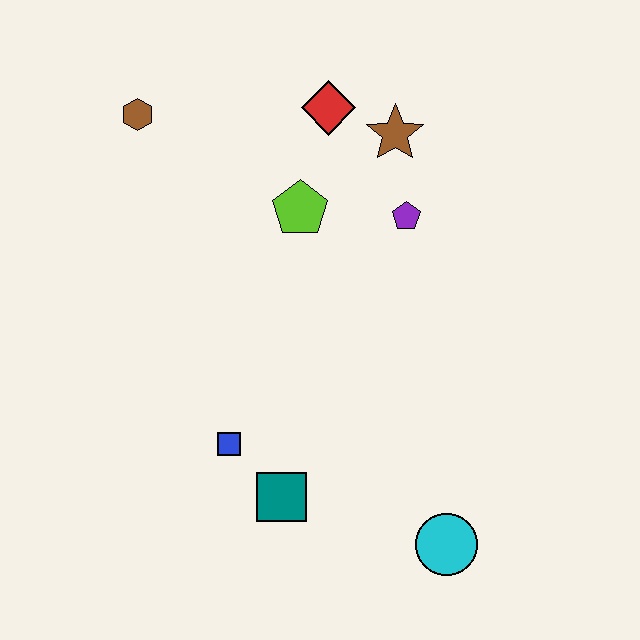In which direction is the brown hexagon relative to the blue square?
The brown hexagon is above the blue square.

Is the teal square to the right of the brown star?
No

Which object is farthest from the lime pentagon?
The cyan circle is farthest from the lime pentagon.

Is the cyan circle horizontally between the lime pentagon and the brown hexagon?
No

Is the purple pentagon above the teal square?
Yes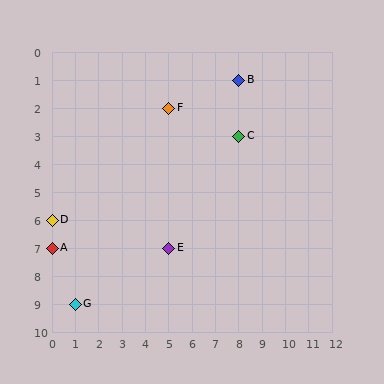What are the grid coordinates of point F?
Point F is at grid coordinates (5, 2).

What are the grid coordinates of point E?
Point E is at grid coordinates (5, 7).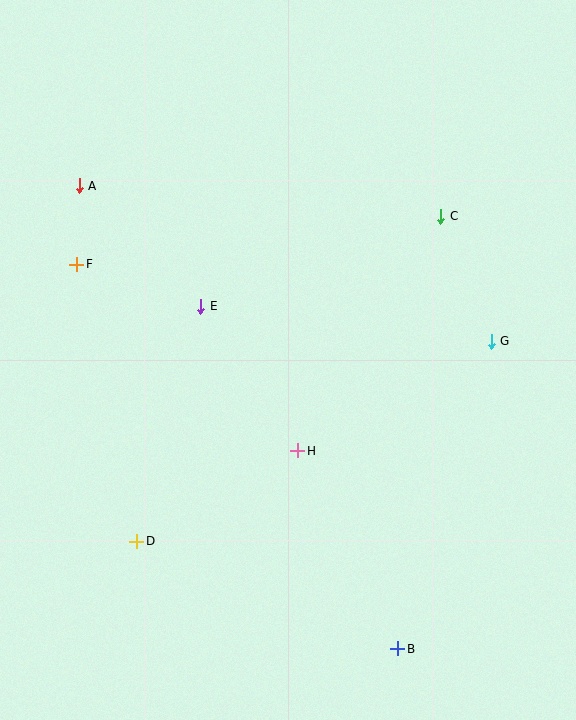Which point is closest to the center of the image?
Point H at (298, 451) is closest to the center.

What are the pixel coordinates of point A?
Point A is at (79, 186).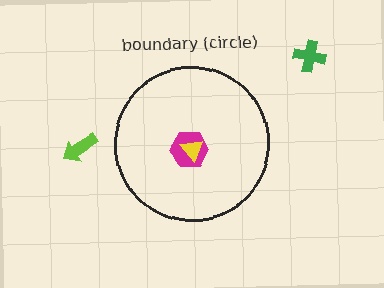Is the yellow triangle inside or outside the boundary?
Inside.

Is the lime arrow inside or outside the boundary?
Outside.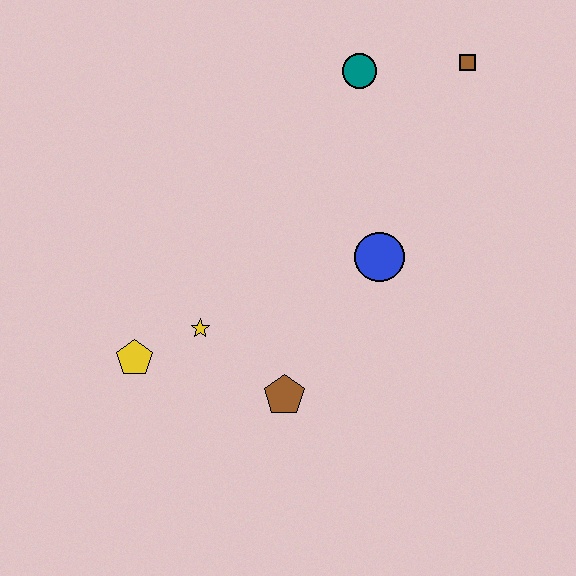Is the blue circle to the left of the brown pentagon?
No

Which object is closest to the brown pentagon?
The yellow star is closest to the brown pentagon.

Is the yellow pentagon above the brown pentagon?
Yes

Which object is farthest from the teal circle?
The yellow pentagon is farthest from the teal circle.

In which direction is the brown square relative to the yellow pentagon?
The brown square is to the right of the yellow pentagon.